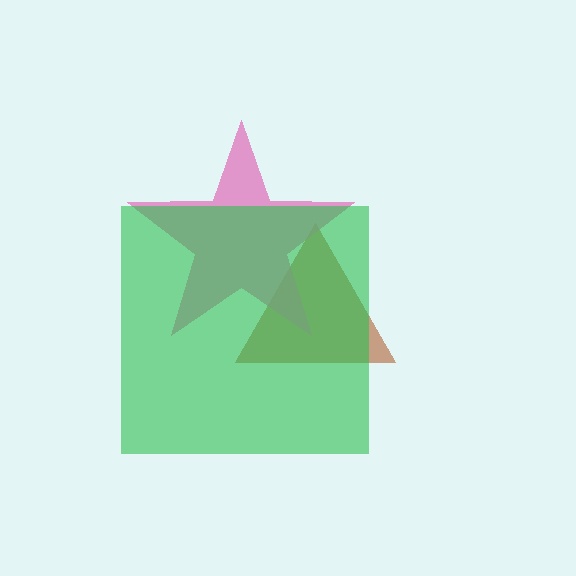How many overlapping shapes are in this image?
There are 3 overlapping shapes in the image.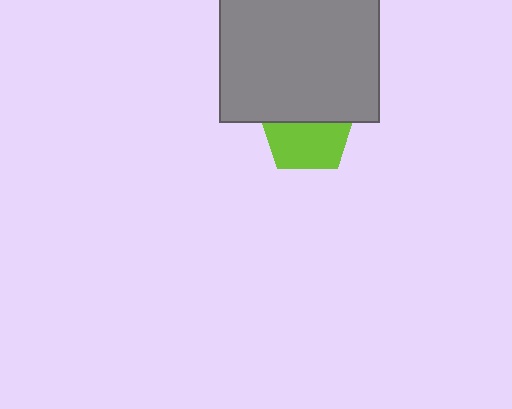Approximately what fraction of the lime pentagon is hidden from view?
Roughly 45% of the lime pentagon is hidden behind the gray square.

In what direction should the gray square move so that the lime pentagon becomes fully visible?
The gray square should move up. That is the shortest direction to clear the overlap and leave the lime pentagon fully visible.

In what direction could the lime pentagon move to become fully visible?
The lime pentagon could move down. That would shift it out from behind the gray square entirely.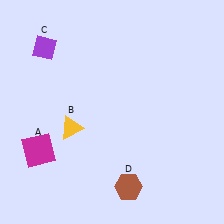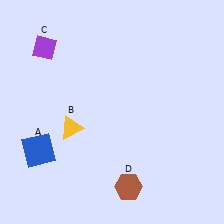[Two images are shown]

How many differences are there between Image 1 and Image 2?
There is 1 difference between the two images.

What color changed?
The square (A) changed from magenta in Image 1 to blue in Image 2.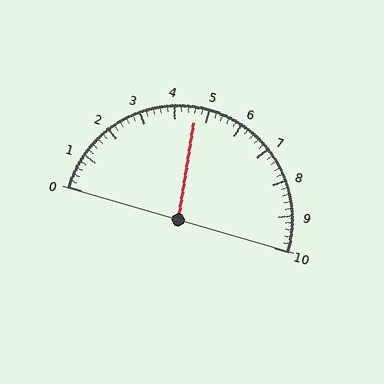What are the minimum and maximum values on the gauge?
The gauge ranges from 0 to 10.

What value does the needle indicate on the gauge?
The needle indicates approximately 4.6.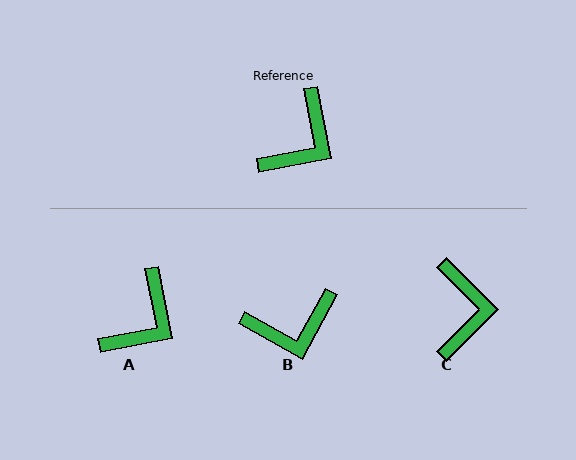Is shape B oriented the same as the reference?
No, it is off by about 40 degrees.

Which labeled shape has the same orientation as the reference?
A.